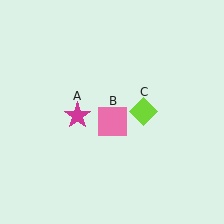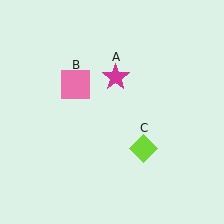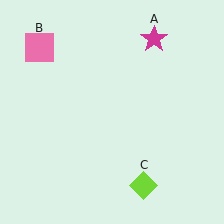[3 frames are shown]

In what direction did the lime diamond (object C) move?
The lime diamond (object C) moved down.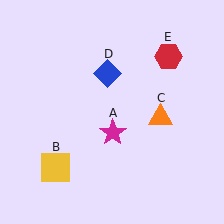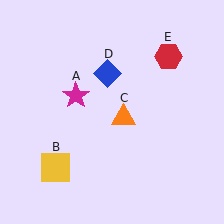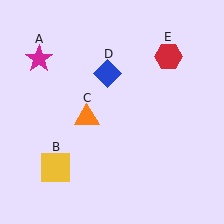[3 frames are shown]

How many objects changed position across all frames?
2 objects changed position: magenta star (object A), orange triangle (object C).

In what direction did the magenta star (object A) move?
The magenta star (object A) moved up and to the left.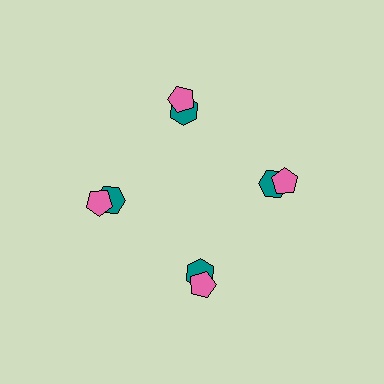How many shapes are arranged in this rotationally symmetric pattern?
There are 8 shapes, arranged in 4 groups of 2.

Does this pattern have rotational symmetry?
Yes, this pattern has 4-fold rotational symmetry. It looks the same after rotating 90 degrees around the center.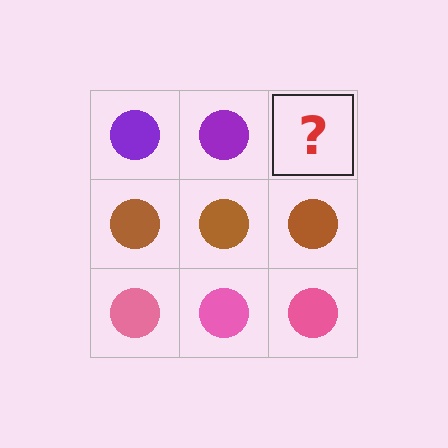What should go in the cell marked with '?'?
The missing cell should contain a purple circle.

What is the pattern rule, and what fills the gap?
The rule is that each row has a consistent color. The gap should be filled with a purple circle.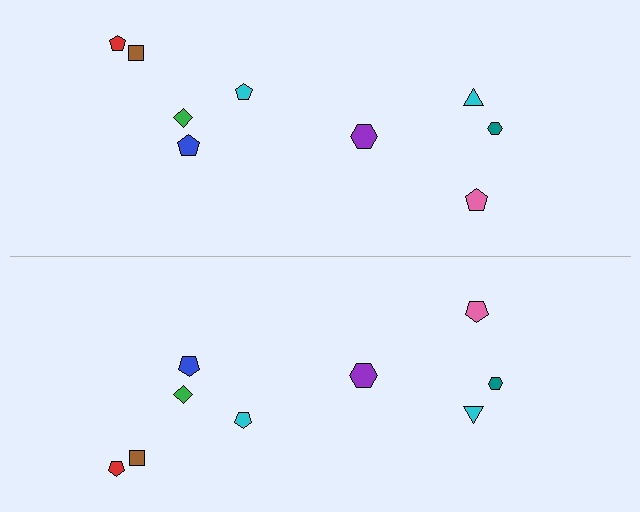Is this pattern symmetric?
Yes, this pattern has bilateral (reflection) symmetry.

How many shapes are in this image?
There are 18 shapes in this image.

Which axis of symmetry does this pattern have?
The pattern has a horizontal axis of symmetry running through the center of the image.